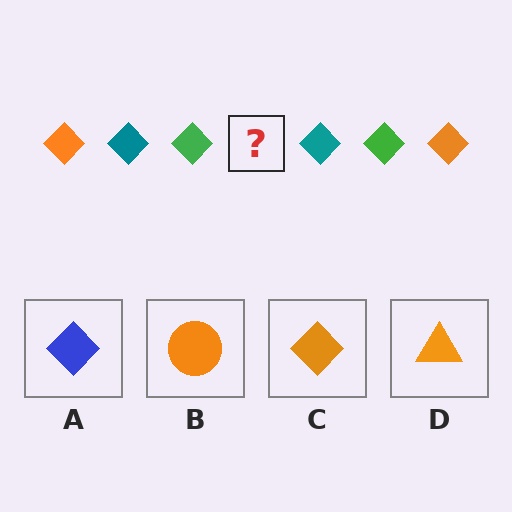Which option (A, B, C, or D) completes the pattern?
C.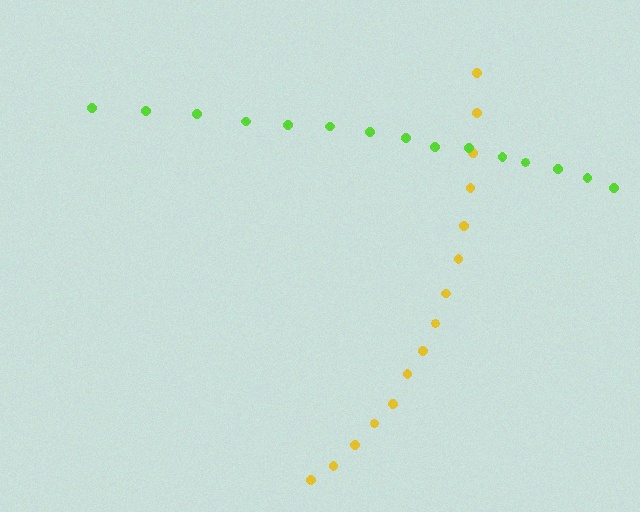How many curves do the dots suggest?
There are 2 distinct paths.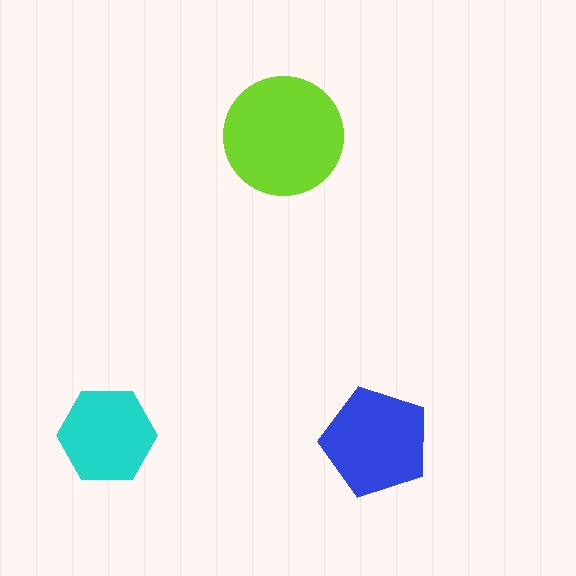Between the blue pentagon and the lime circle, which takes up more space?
The lime circle.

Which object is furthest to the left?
The cyan hexagon is leftmost.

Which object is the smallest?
The cyan hexagon.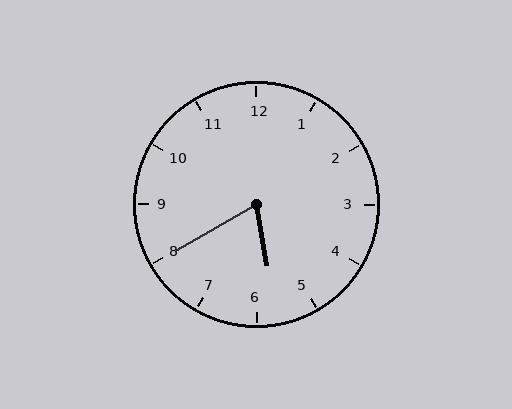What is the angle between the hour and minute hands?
Approximately 70 degrees.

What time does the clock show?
5:40.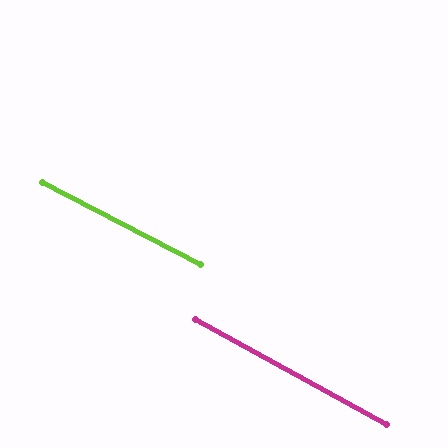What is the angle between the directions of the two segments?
Approximately 1 degree.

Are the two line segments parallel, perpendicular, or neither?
Parallel — their directions differ by only 1.4°.